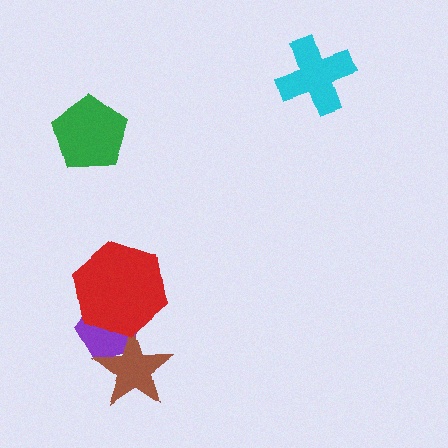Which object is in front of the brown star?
The red hexagon is in front of the brown star.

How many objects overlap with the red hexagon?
2 objects overlap with the red hexagon.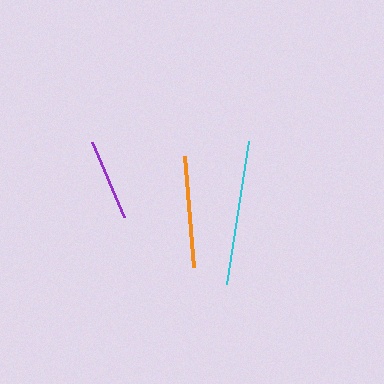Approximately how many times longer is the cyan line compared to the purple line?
The cyan line is approximately 1.8 times the length of the purple line.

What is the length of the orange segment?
The orange segment is approximately 112 pixels long.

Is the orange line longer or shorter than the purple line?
The orange line is longer than the purple line.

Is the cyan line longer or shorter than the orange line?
The cyan line is longer than the orange line.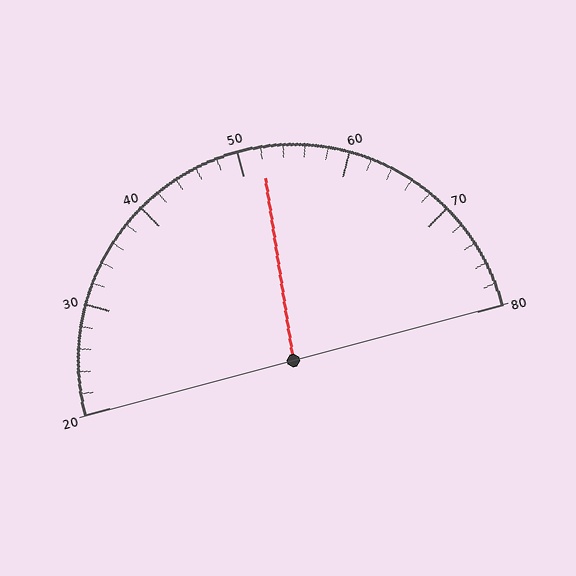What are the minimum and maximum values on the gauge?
The gauge ranges from 20 to 80.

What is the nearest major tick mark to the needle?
The nearest major tick mark is 50.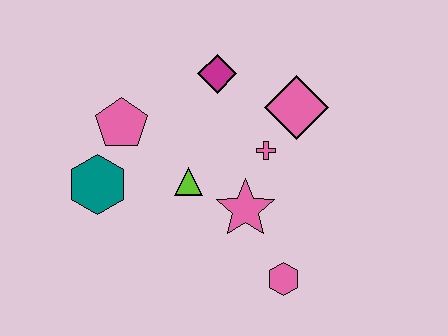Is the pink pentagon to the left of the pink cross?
Yes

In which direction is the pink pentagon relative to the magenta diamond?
The pink pentagon is to the left of the magenta diamond.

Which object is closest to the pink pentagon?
The teal hexagon is closest to the pink pentagon.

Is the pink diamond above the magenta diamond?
No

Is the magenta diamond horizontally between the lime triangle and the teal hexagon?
No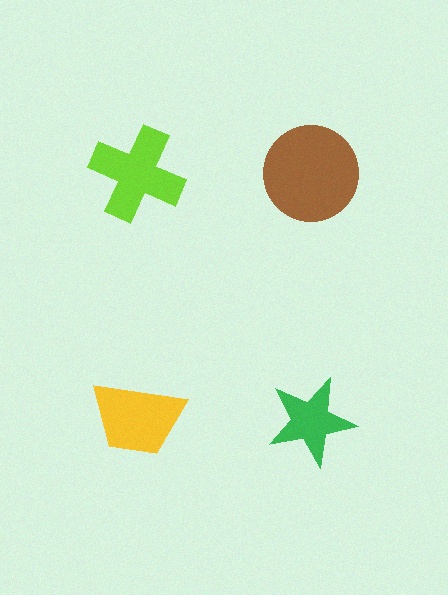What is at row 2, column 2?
A green star.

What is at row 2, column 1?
A yellow trapezoid.